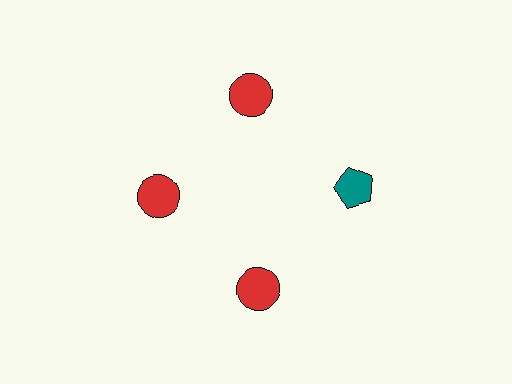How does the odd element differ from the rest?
It differs in both color (teal instead of red) and shape (pentagon instead of circle).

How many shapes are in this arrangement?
There are 4 shapes arranged in a ring pattern.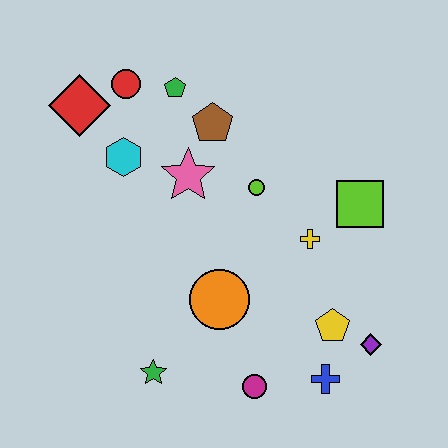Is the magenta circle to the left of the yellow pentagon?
Yes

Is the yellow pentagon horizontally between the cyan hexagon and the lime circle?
No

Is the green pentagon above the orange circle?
Yes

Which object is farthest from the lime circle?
The green star is farthest from the lime circle.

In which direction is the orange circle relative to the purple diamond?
The orange circle is to the left of the purple diamond.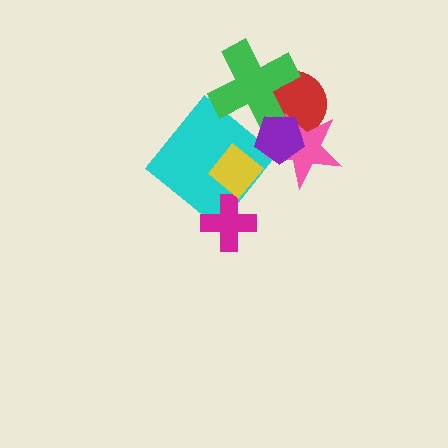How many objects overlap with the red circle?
3 objects overlap with the red circle.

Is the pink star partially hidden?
Yes, it is partially covered by another shape.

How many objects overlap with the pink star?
2 objects overlap with the pink star.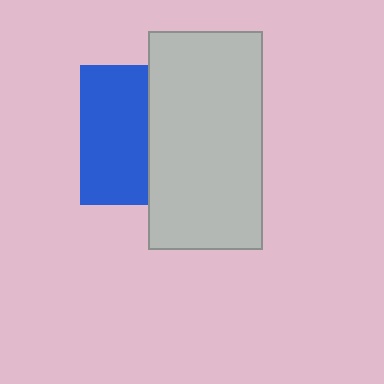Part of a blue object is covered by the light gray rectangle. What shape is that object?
It is a square.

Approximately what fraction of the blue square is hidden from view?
Roughly 51% of the blue square is hidden behind the light gray rectangle.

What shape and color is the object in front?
The object in front is a light gray rectangle.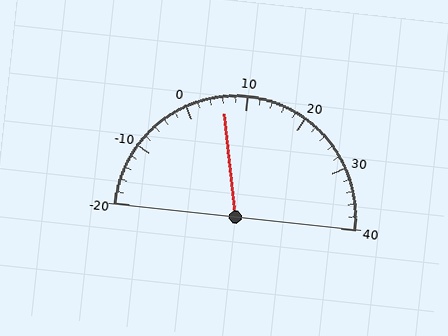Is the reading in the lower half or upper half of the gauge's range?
The reading is in the lower half of the range (-20 to 40).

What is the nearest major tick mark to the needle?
The nearest major tick mark is 10.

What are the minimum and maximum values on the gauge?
The gauge ranges from -20 to 40.